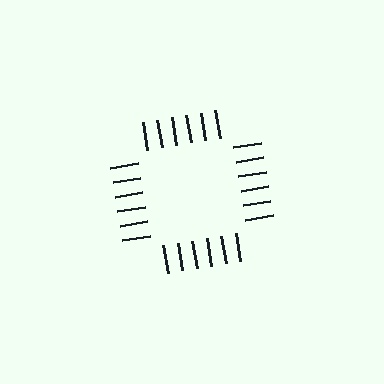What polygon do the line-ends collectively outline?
An illusory square — the line segments terminate on its edges but no continuous stroke is drawn.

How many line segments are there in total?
24 — 6 along each of the 4 edges.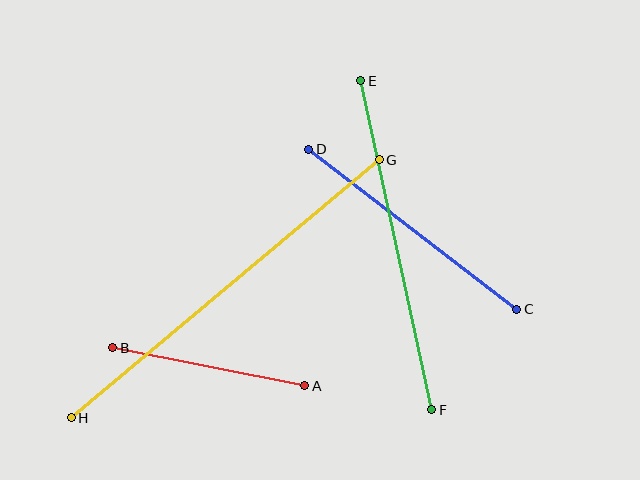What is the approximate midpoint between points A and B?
The midpoint is at approximately (209, 367) pixels.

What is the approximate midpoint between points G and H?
The midpoint is at approximately (225, 289) pixels.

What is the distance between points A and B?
The distance is approximately 196 pixels.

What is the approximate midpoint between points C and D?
The midpoint is at approximately (413, 229) pixels.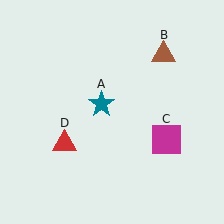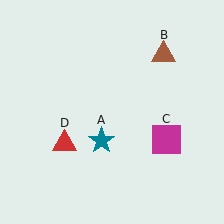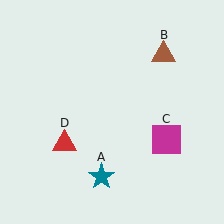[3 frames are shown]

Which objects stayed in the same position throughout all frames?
Brown triangle (object B) and magenta square (object C) and red triangle (object D) remained stationary.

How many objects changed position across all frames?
1 object changed position: teal star (object A).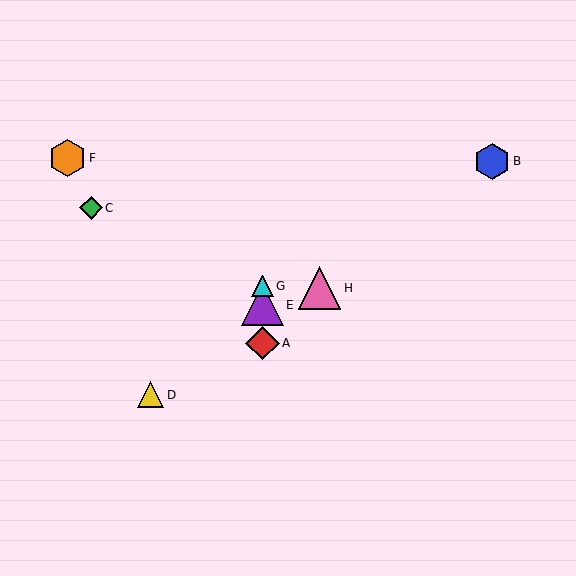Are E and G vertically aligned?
Yes, both are at x≈263.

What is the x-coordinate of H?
Object H is at x≈320.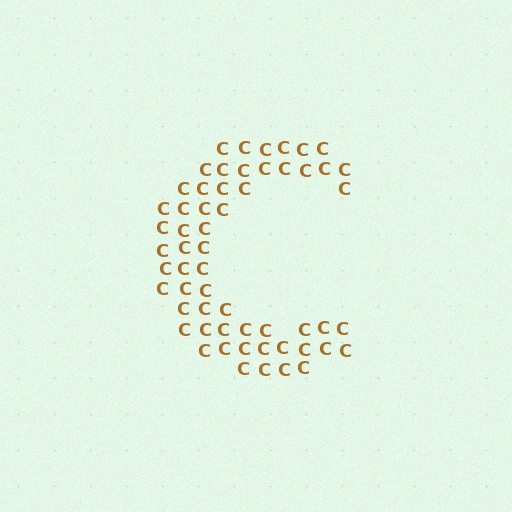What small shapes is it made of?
It is made of small letter C's.